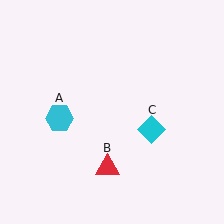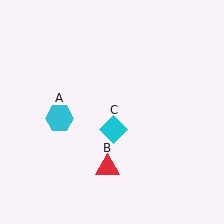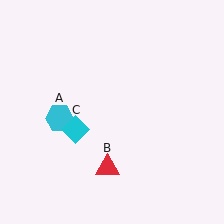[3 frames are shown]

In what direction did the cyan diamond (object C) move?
The cyan diamond (object C) moved left.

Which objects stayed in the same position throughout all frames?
Cyan hexagon (object A) and red triangle (object B) remained stationary.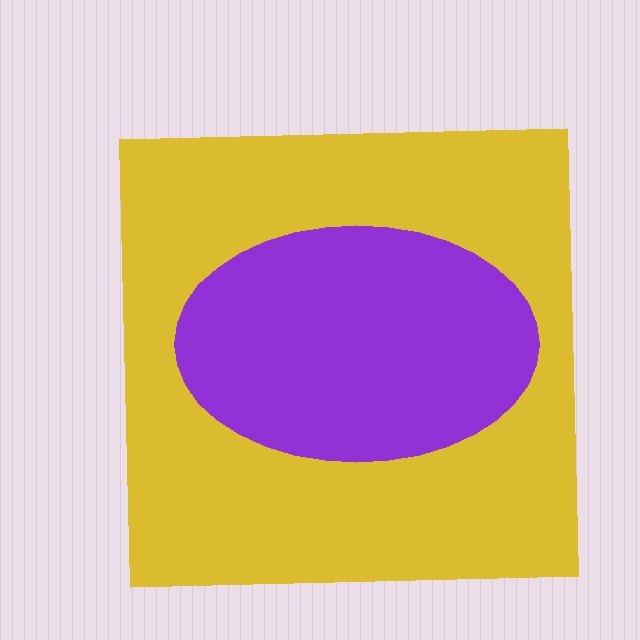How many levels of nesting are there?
2.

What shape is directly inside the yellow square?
The purple ellipse.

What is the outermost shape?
The yellow square.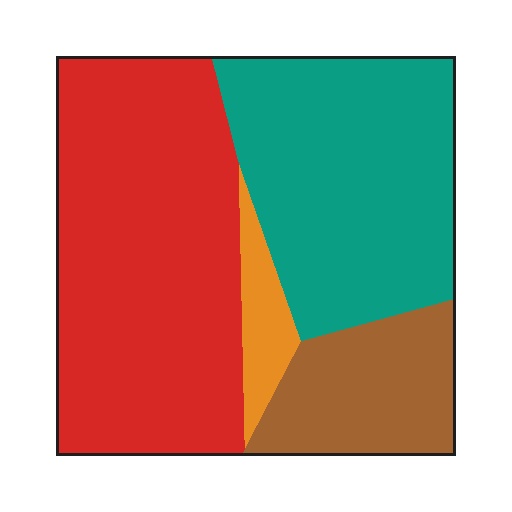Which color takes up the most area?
Red, at roughly 45%.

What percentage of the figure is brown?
Brown takes up about one sixth (1/6) of the figure.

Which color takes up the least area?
Orange, at roughly 5%.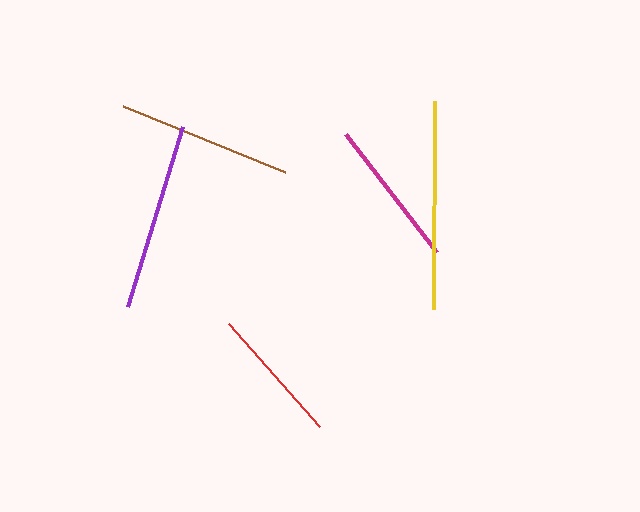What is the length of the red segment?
The red segment is approximately 138 pixels long.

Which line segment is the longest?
The yellow line is the longest at approximately 208 pixels.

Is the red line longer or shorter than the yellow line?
The yellow line is longer than the red line.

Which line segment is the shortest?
The red line is the shortest at approximately 138 pixels.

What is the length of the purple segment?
The purple segment is approximately 188 pixels long.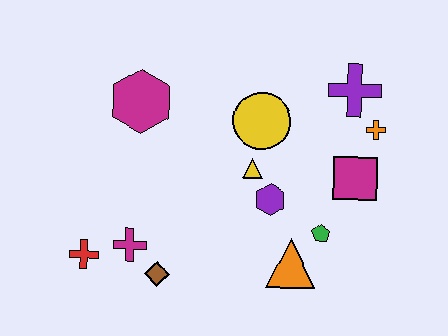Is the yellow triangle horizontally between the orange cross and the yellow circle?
No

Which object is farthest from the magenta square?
The red cross is farthest from the magenta square.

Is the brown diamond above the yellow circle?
No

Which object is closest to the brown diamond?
The magenta cross is closest to the brown diamond.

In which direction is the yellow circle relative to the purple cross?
The yellow circle is to the left of the purple cross.